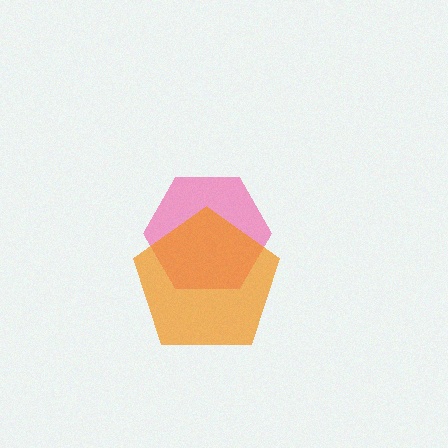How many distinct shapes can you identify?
There are 2 distinct shapes: a pink hexagon, an orange pentagon.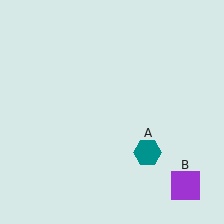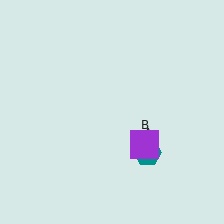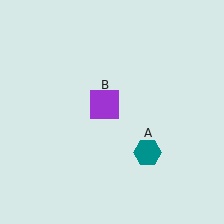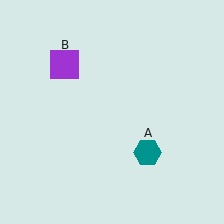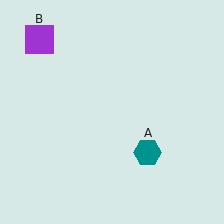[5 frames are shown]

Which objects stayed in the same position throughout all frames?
Teal hexagon (object A) remained stationary.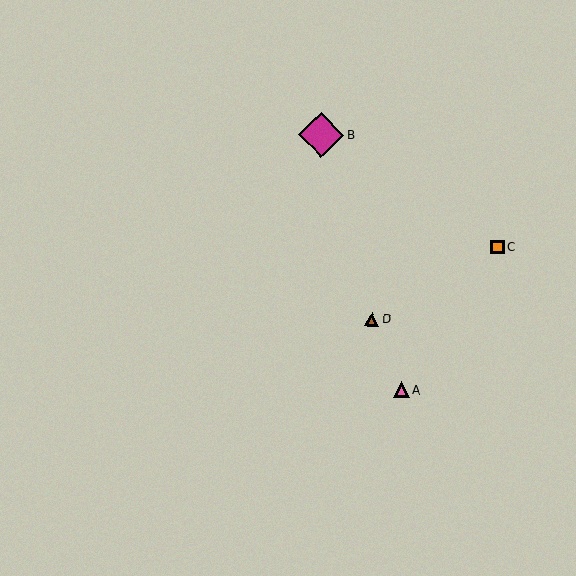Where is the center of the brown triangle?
The center of the brown triangle is at (372, 319).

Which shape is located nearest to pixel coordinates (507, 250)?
The orange square (labeled C) at (497, 247) is nearest to that location.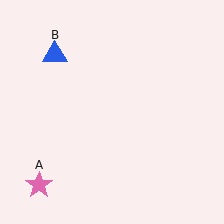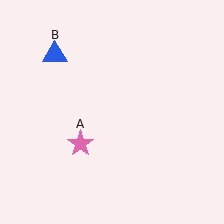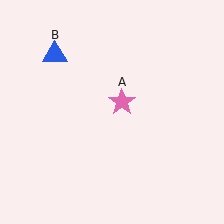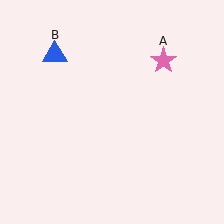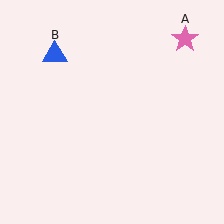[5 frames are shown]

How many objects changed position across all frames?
1 object changed position: pink star (object A).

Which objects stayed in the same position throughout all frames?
Blue triangle (object B) remained stationary.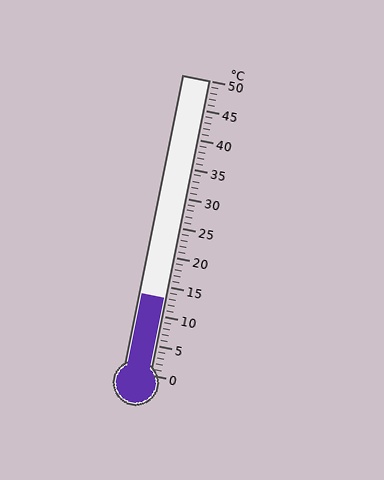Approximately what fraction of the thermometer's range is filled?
The thermometer is filled to approximately 25% of its range.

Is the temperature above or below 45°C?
The temperature is below 45°C.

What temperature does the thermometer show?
The thermometer shows approximately 13°C.